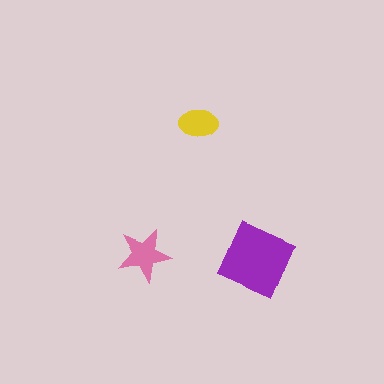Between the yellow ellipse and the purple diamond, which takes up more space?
The purple diamond.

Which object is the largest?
The purple diamond.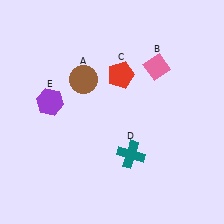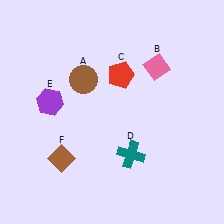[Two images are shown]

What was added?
A brown diamond (F) was added in Image 2.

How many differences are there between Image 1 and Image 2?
There is 1 difference between the two images.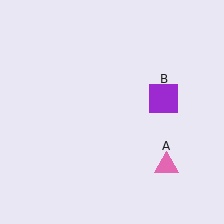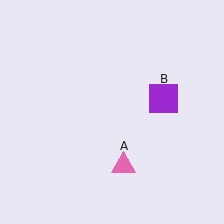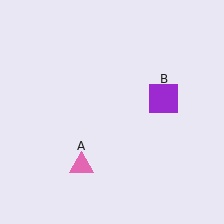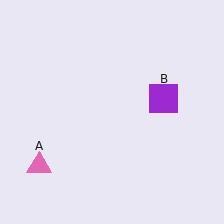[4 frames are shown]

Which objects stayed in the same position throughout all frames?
Purple square (object B) remained stationary.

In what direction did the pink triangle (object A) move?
The pink triangle (object A) moved left.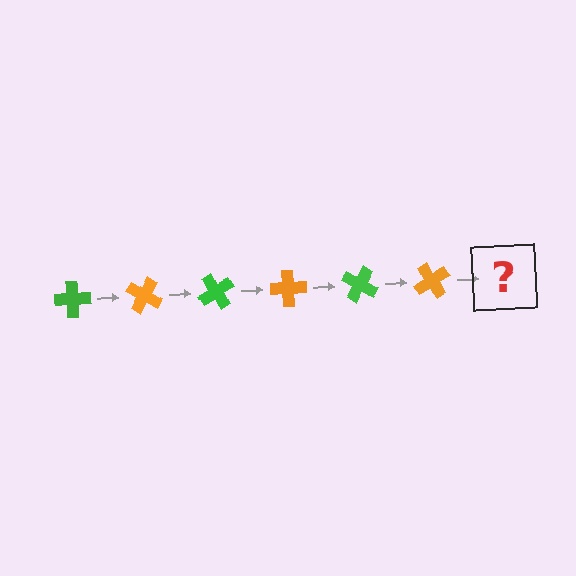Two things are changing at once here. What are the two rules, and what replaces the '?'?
The two rules are that it rotates 30 degrees each step and the color cycles through green and orange. The '?' should be a green cross, rotated 180 degrees from the start.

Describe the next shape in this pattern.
It should be a green cross, rotated 180 degrees from the start.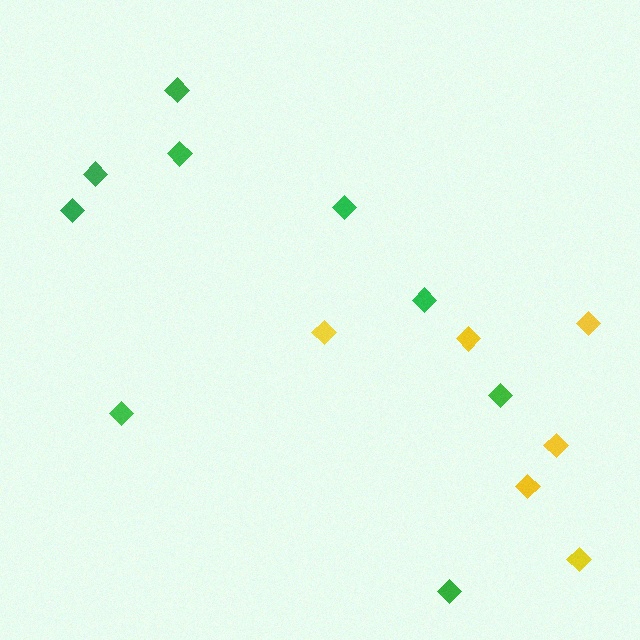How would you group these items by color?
There are 2 groups: one group of yellow diamonds (6) and one group of green diamonds (9).